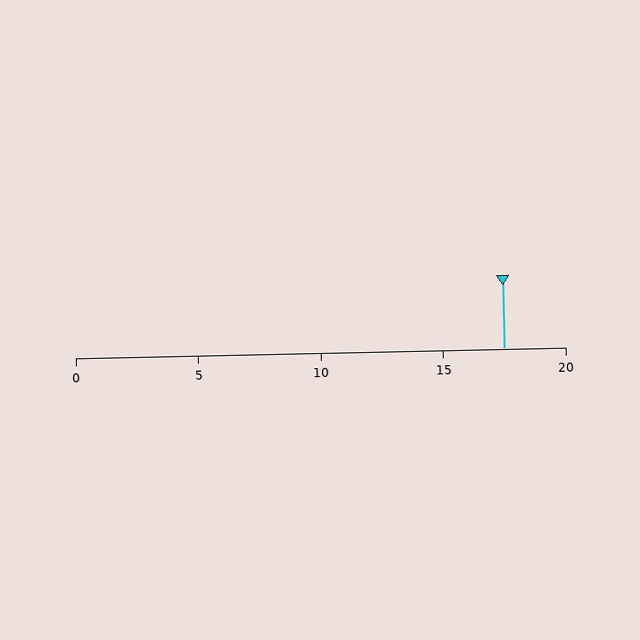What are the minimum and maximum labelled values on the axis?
The axis runs from 0 to 20.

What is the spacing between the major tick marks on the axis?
The major ticks are spaced 5 apart.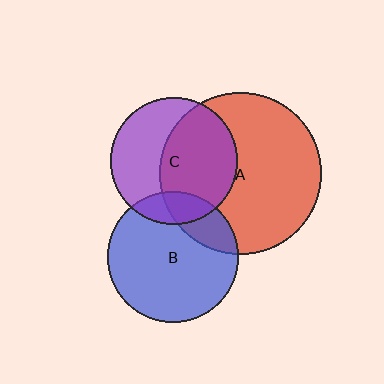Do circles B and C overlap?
Yes.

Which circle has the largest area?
Circle A (red).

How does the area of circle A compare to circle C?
Approximately 1.6 times.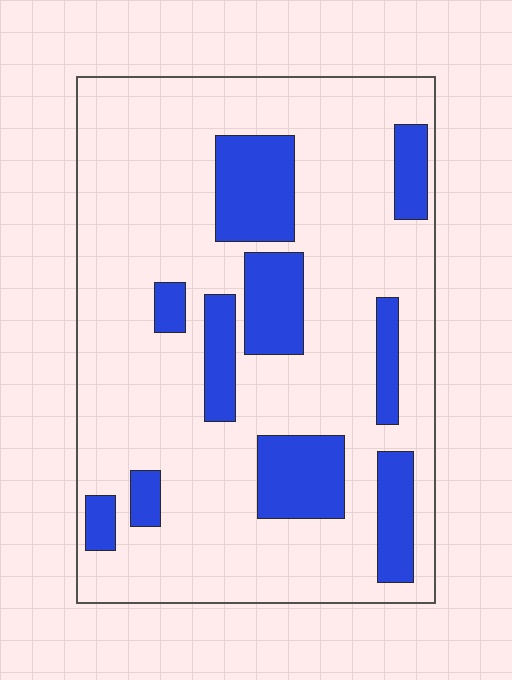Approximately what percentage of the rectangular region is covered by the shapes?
Approximately 20%.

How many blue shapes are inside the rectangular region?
10.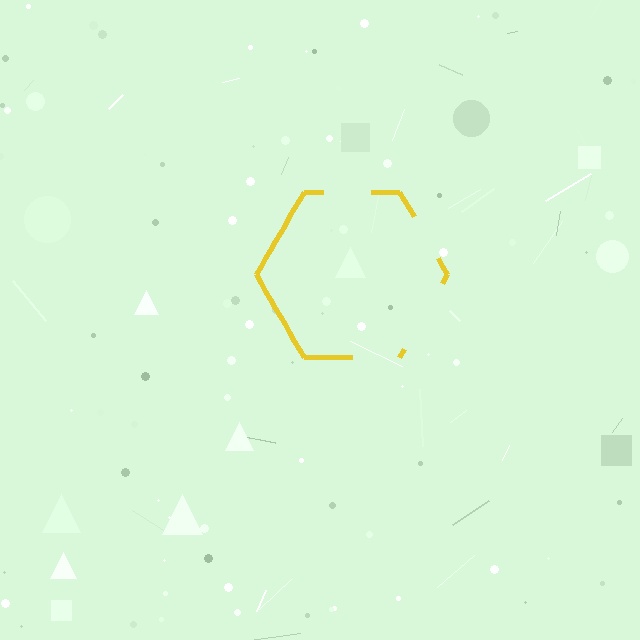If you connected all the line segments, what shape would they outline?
They would outline a hexagon.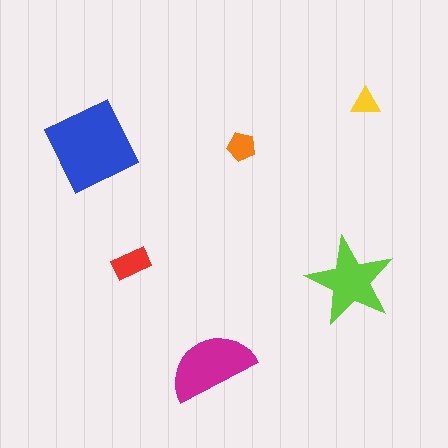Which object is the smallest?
The yellow triangle.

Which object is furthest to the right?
The yellow triangle is rightmost.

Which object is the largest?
The blue square.